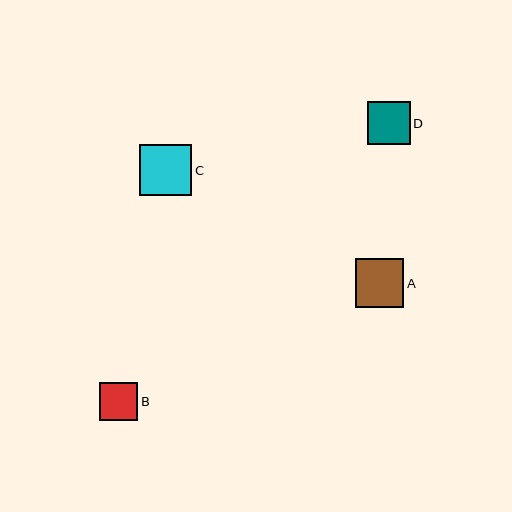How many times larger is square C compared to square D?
Square C is approximately 1.2 times the size of square D.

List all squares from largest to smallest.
From largest to smallest: C, A, D, B.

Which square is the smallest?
Square B is the smallest with a size of approximately 38 pixels.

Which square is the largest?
Square C is the largest with a size of approximately 52 pixels.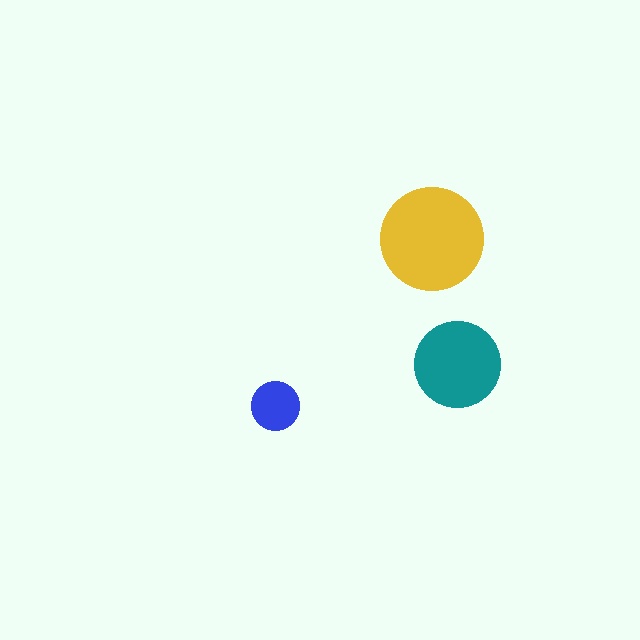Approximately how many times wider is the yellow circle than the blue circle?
About 2 times wider.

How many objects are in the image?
There are 3 objects in the image.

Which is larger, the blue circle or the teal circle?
The teal one.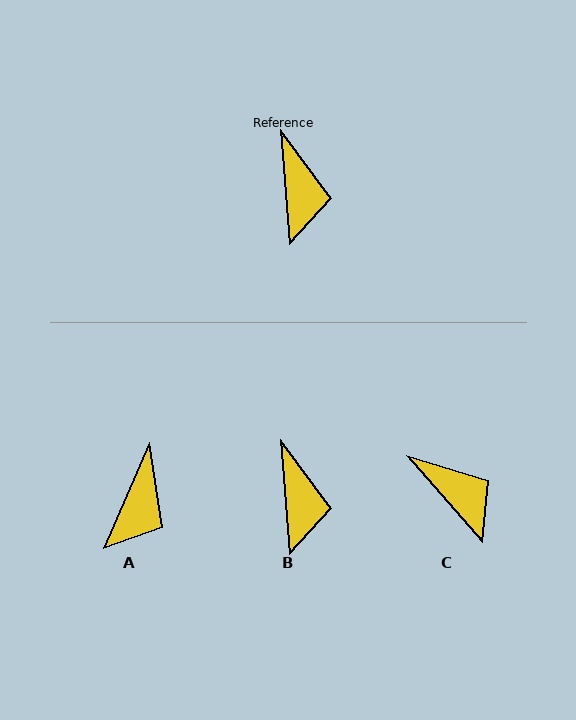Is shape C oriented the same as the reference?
No, it is off by about 36 degrees.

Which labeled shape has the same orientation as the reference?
B.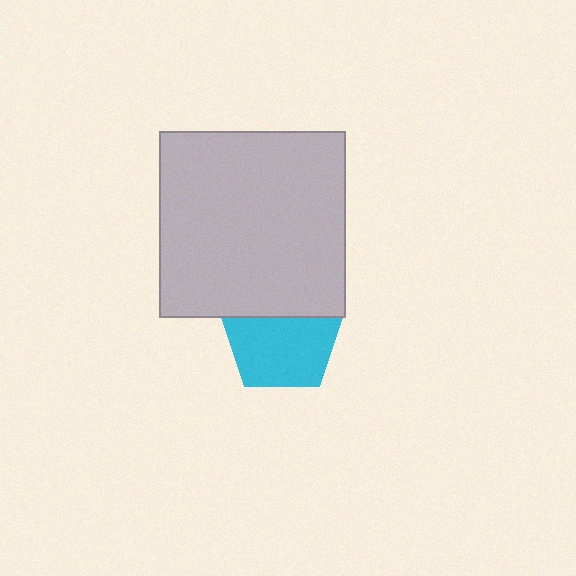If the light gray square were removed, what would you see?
You would see the complete cyan pentagon.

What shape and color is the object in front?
The object in front is a light gray square.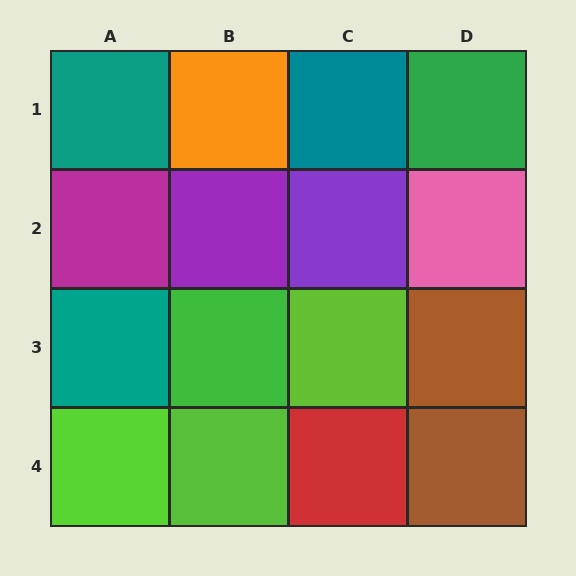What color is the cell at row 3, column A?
Teal.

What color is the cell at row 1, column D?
Green.